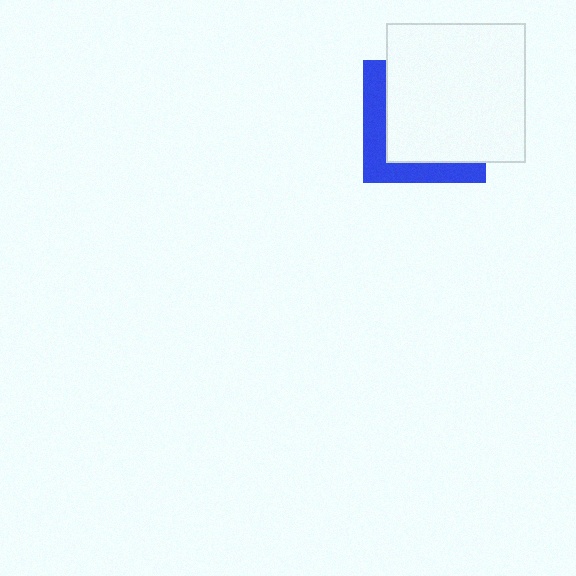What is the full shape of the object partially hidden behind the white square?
The partially hidden object is a blue square.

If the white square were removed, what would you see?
You would see the complete blue square.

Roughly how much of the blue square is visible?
A small part of it is visible (roughly 31%).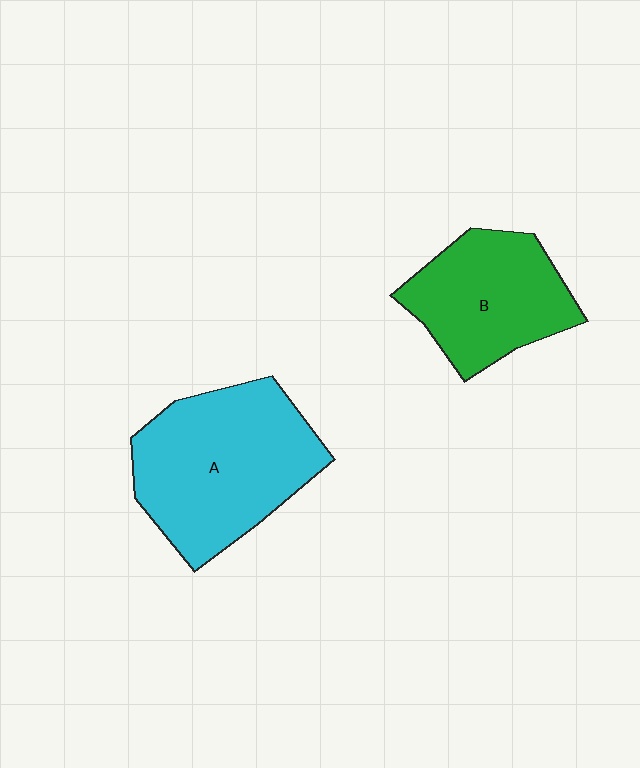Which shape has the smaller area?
Shape B (green).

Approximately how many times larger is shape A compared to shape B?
Approximately 1.4 times.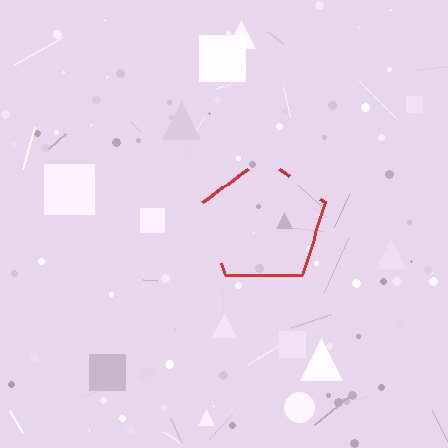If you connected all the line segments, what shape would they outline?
They would outline a pentagon.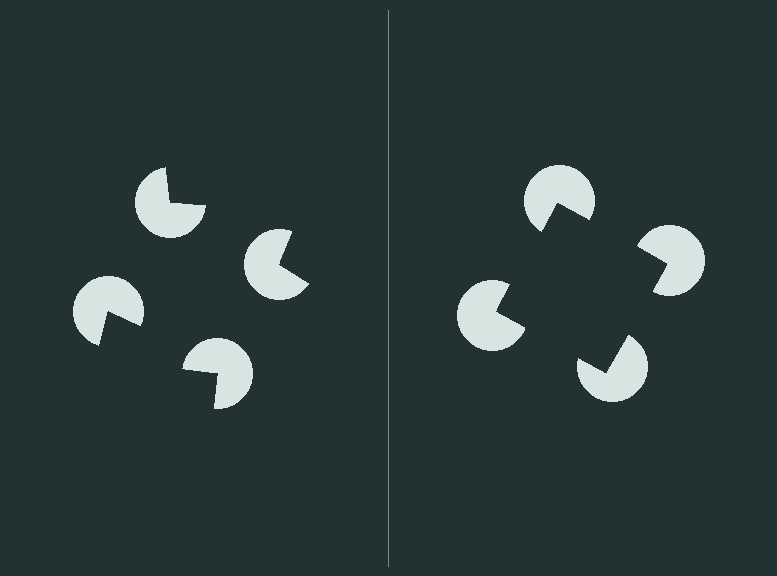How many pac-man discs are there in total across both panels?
8 — 4 on each side.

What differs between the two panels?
The pac-man discs are positioned identically on both sides; only the wedge orientations differ. On the right they align to a square; on the left they are misaligned.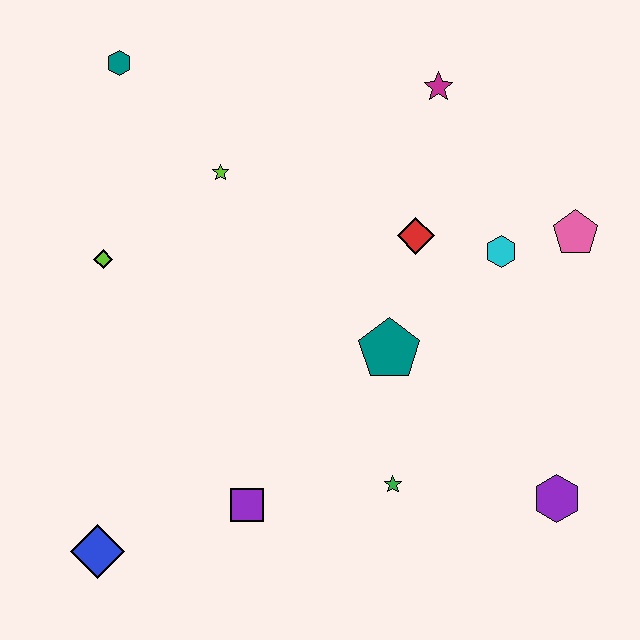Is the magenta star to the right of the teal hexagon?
Yes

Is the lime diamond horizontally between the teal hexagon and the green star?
No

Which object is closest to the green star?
The teal pentagon is closest to the green star.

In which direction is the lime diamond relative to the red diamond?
The lime diamond is to the left of the red diamond.